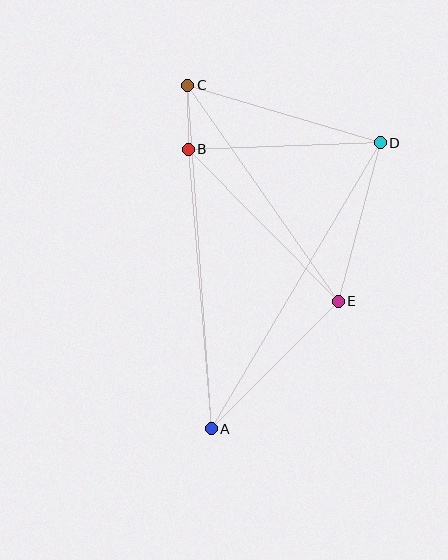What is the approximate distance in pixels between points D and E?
The distance between D and E is approximately 164 pixels.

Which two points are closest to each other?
Points B and C are closest to each other.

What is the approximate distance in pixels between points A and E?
The distance between A and E is approximately 180 pixels.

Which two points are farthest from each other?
Points A and C are farthest from each other.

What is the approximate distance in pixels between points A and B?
The distance between A and B is approximately 280 pixels.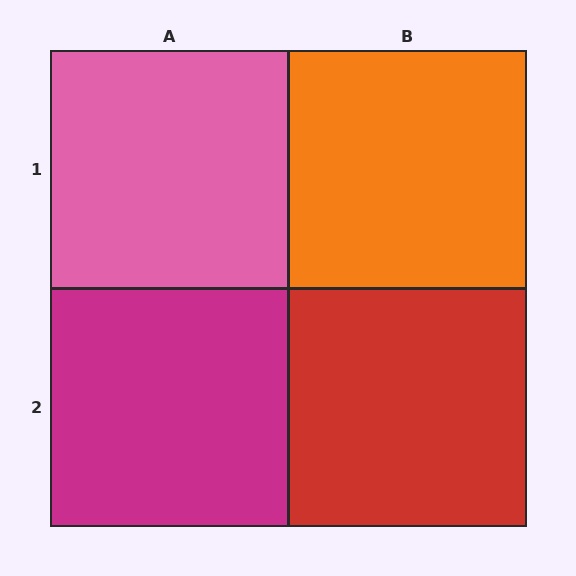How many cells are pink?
1 cell is pink.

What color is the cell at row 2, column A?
Magenta.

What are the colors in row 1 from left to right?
Pink, orange.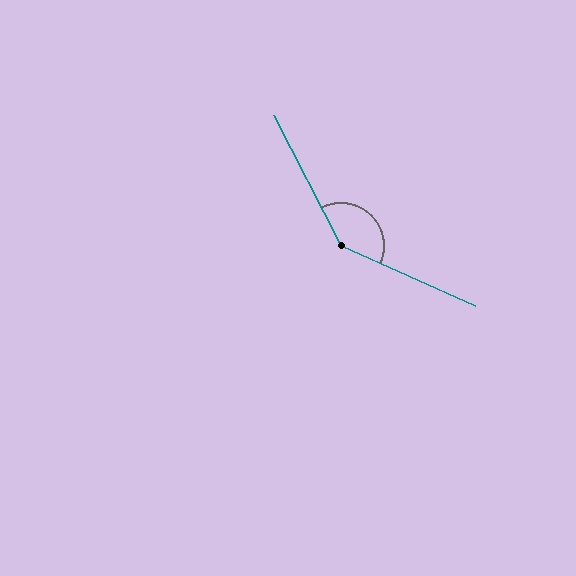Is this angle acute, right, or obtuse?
It is obtuse.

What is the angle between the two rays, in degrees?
Approximately 141 degrees.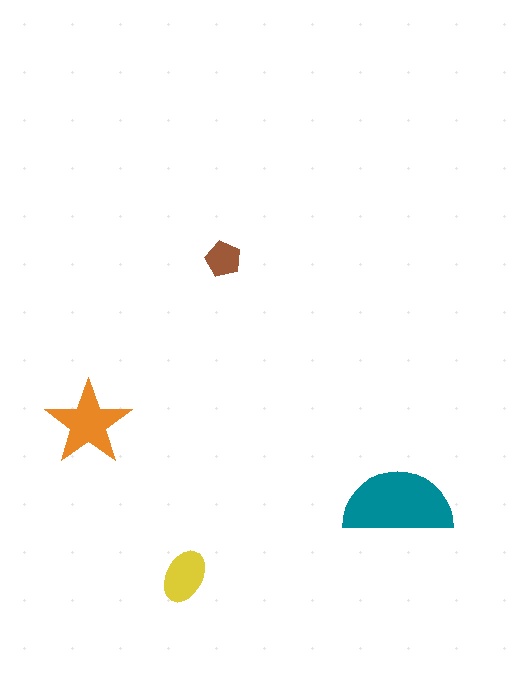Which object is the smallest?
The brown pentagon.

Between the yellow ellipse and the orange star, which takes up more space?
The orange star.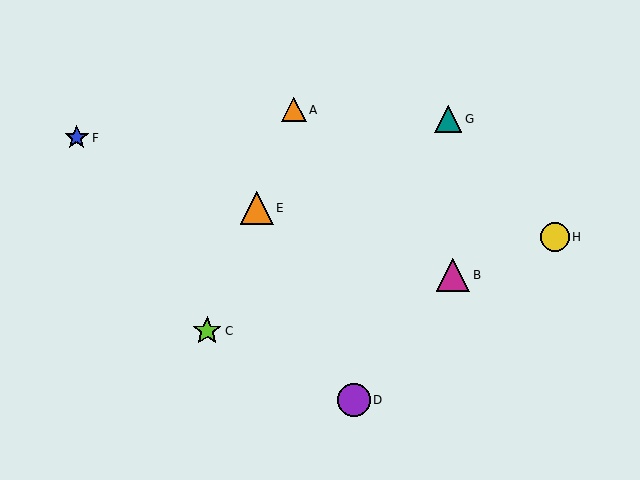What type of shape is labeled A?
Shape A is an orange triangle.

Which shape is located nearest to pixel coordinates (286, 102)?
The orange triangle (labeled A) at (294, 110) is nearest to that location.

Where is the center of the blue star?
The center of the blue star is at (77, 138).